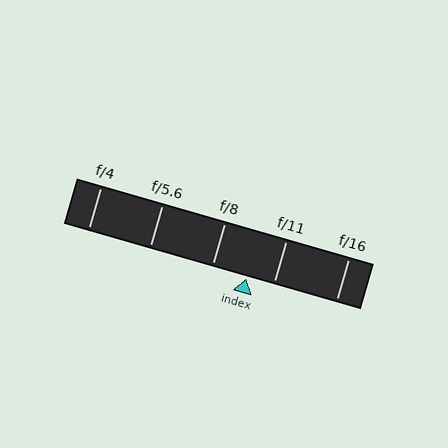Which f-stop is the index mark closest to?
The index mark is closest to f/11.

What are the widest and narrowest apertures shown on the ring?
The widest aperture shown is f/4 and the narrowest is f/16.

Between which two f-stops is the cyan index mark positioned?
The index mark is between f/8 and f/11.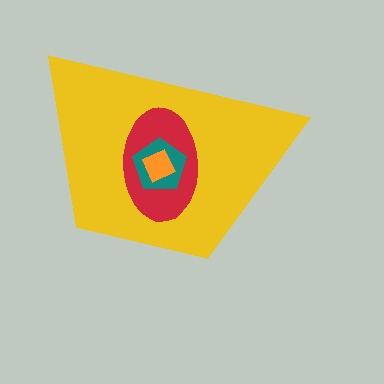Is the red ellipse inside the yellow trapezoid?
Yes.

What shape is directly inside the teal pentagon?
The orange diamond.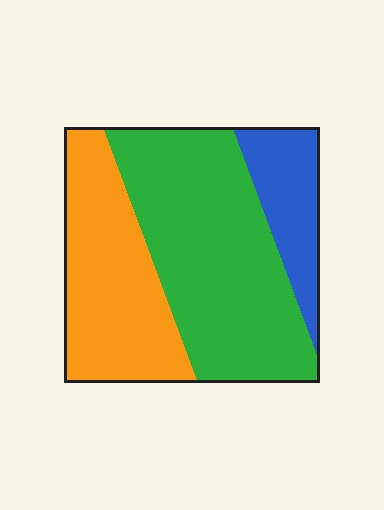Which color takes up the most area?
Green, at roughly 50%.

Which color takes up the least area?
Blue, at roughly 15%.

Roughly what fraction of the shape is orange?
Orange covers around 35% of the shape.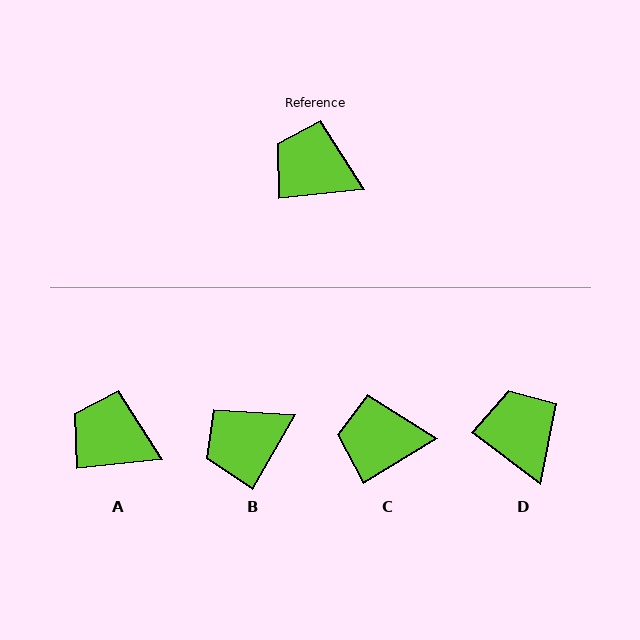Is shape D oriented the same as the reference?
No, it is off by about 43 degrees.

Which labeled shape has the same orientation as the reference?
A.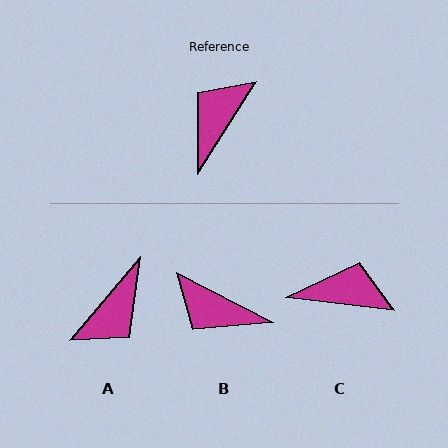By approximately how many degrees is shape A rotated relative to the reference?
Approximately 172 degrees counter-clockwise.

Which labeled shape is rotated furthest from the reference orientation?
A, about 172 degrees away.